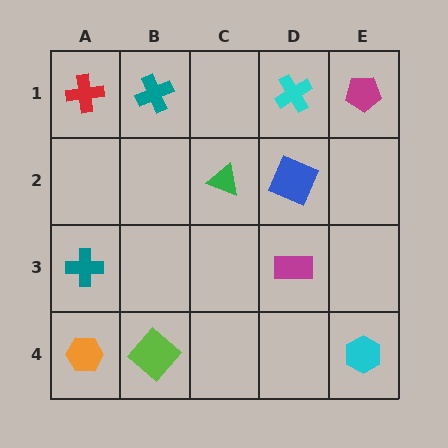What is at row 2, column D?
A blue square.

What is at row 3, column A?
A teal cross.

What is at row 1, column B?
A teal cross.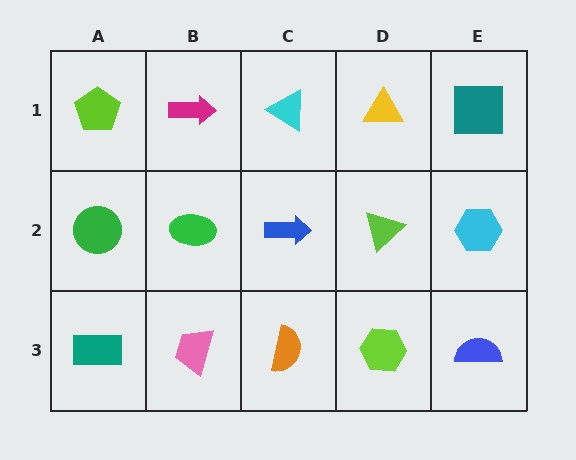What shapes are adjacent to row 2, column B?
A magenta arrow (row 1, column B), a pink trapezoid (row 3, column B), a green circle (row 2, column A), a blue arrow (row 2, column C).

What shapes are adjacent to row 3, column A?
A green circle (row 2, column A), a pink trapezoid (row 3, column B).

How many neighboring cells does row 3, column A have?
2.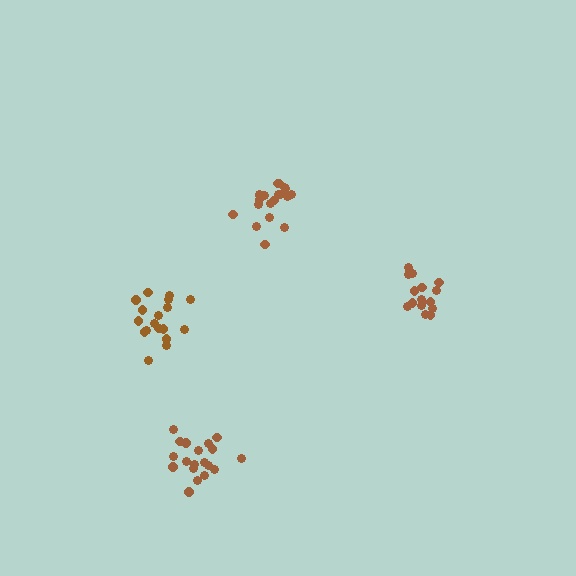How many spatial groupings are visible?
There are 4 spatial groupings.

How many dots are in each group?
Group 1: 19 dots, Group 2: 16 dots, Group 3: 20 dots, Group 4: 19 dots (74 total).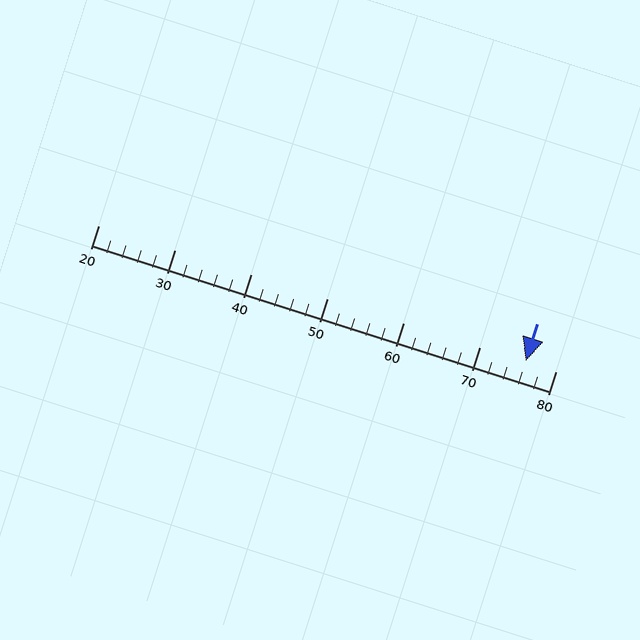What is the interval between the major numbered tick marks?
The major tick marks are spaced 10 units apart.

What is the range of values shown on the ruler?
The ruler shows values from 20 to 80.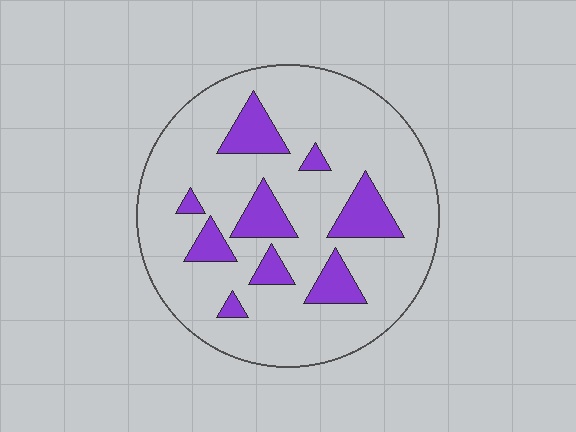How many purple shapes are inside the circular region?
9.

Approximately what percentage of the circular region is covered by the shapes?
Approximately 20%.